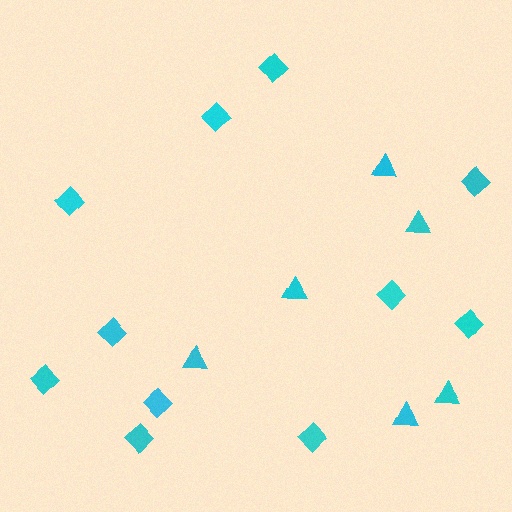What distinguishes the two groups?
There are 2 groups: one group of triangles (6) and one group of diamonds (11).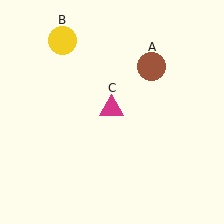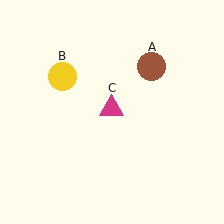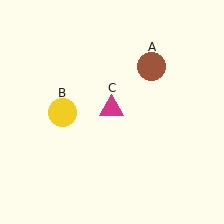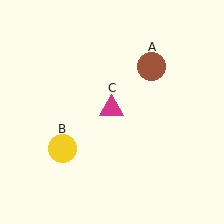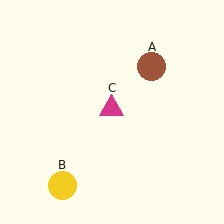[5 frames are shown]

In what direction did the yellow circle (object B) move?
The yellow circle (object B) moved down.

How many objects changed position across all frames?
1 object changed position: yellow circle (object B).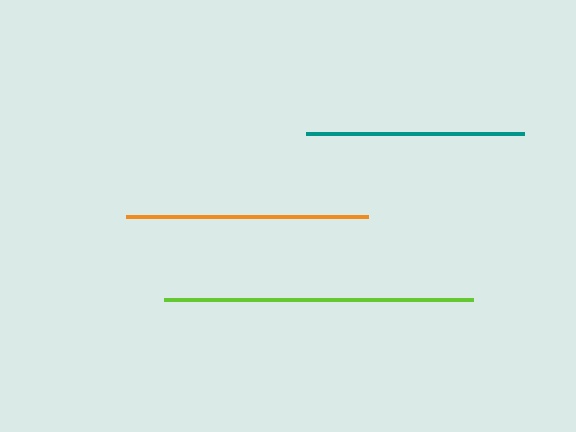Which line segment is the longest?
The lime line is the longest at approximately 309 pixels.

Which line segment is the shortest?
The teal line is the shortest at approximately 218 pixels.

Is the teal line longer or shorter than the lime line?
The lime line is longer than the teal line.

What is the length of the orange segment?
The orange segment is approximately 243 pixels long.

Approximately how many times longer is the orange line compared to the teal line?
The orange line is approximately 1.1 times the length of the teal line.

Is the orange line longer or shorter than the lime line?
The lime line is longer than the orange line.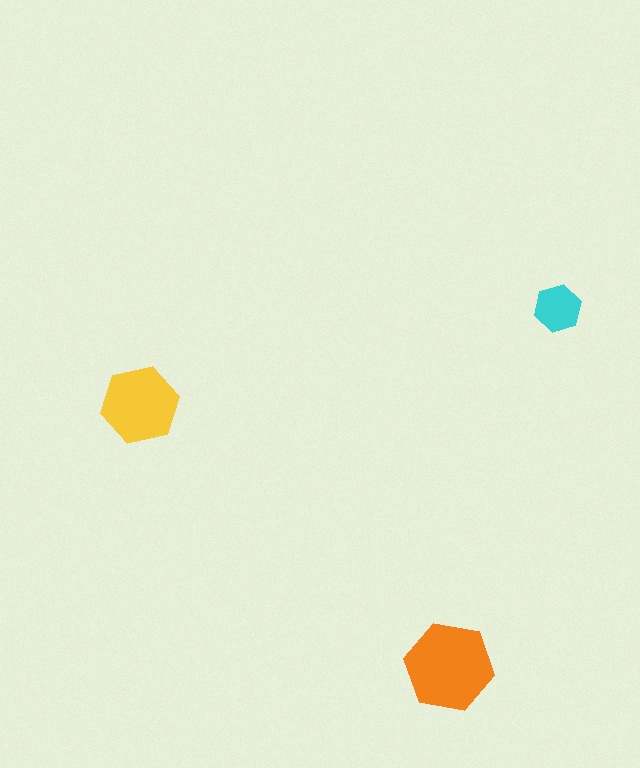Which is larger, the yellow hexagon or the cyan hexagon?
The yellow one.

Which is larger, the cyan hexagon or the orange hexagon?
The orange one.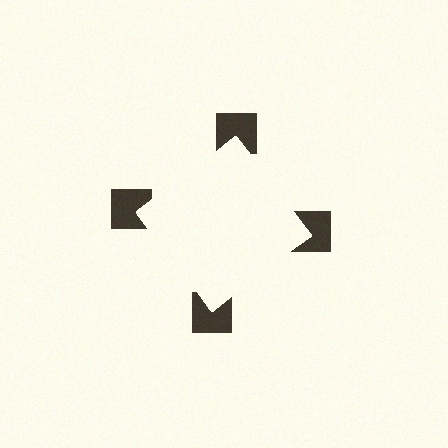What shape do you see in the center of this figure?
An illusory square — its edges are inferred from the aligned wedge cuts in the notched squares, not physically drawn.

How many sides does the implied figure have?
4 sides.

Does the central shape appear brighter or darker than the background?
It typically appears slightly brighter than the background, even though no actual brightness change is drawn.